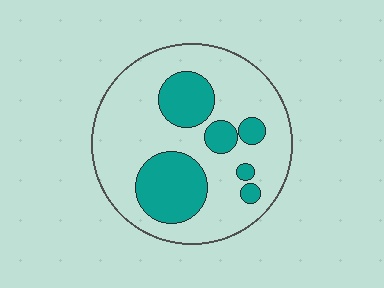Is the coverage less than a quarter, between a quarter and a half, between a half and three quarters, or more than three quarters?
Between a quarter and a half.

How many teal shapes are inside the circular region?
6.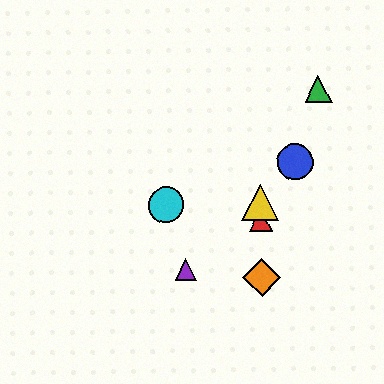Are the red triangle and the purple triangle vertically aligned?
No, the red triangle is at x≈260 and the purple triangle is at x≈186.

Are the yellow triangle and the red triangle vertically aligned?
Yes, both are at x≈260.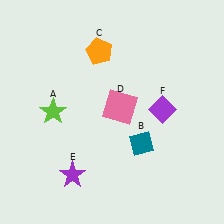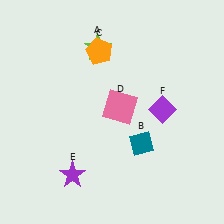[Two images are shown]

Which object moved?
The lime star (A) moved up.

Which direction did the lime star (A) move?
The lime star (A) moved up.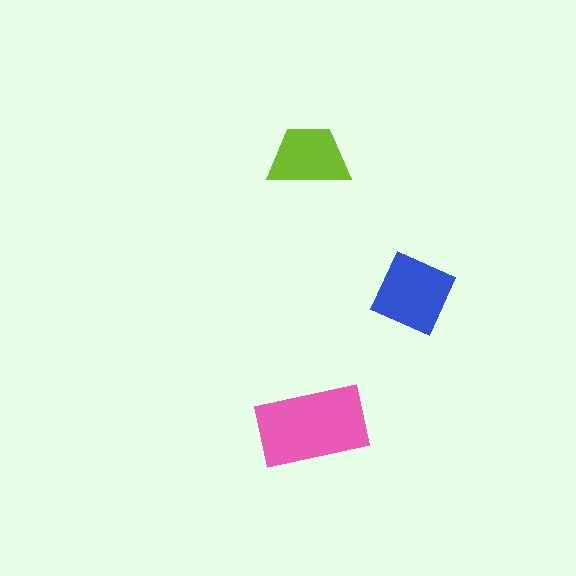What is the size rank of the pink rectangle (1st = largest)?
1st.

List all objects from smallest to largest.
The lime trapezoid, the blue square, the pink rectangle.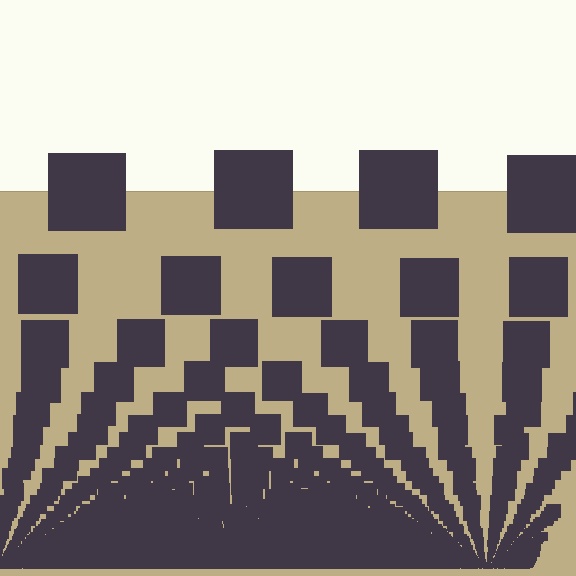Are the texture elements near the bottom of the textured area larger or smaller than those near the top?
Smaller. The gradient is inverted — elements near the bottom are smaller and denser.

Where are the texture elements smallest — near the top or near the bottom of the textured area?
Near the bottom.